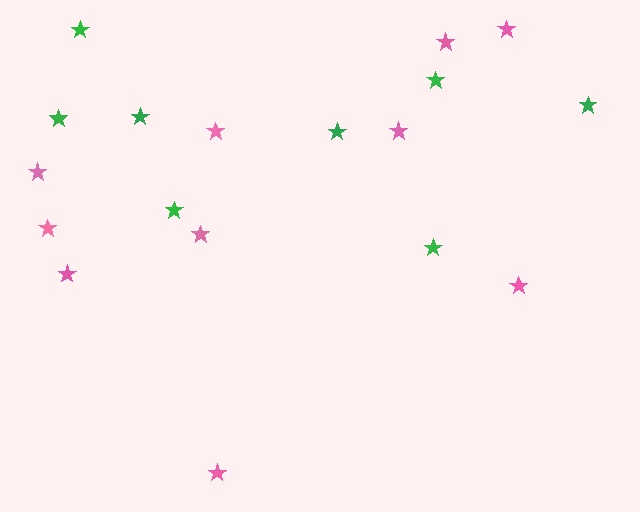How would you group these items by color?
There are 2 groups: one group of green stars (8) and one group of pink stars (10).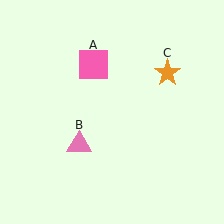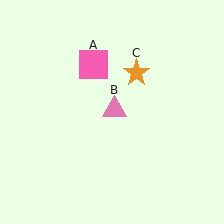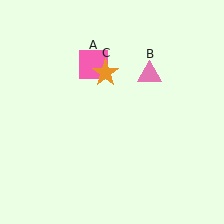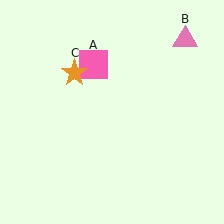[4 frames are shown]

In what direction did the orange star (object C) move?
The orange star (object C) moved left.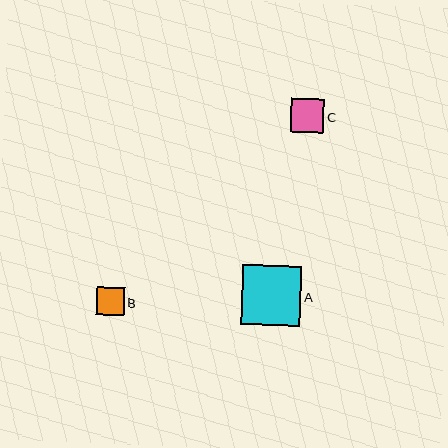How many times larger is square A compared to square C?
Square A is approximately 1.8 times the size of square C.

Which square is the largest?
Square A is the largest with a size of approximately 60 pixels.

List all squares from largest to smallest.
From largest to smallest: A, C, B.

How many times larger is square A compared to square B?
Square A is approximately 2.2 times the size of square B.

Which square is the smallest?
Square B is the smallest with a size of approximately 28 pixels.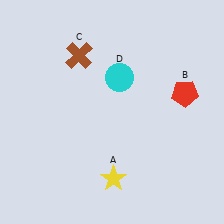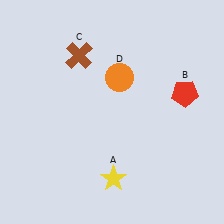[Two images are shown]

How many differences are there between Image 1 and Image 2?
There is 1 difference between the two images.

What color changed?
The circle (D) changed from cyan in Image 1 to orange in Image 2.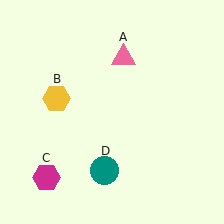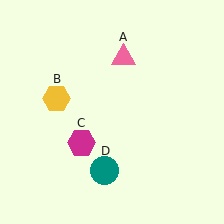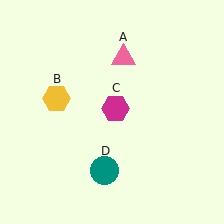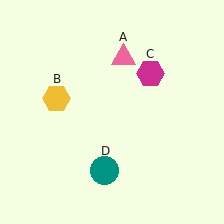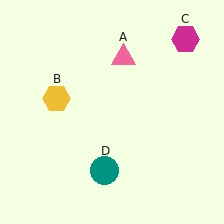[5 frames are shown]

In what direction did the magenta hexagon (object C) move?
The magenta hexagon (object C) moved up and to the right.